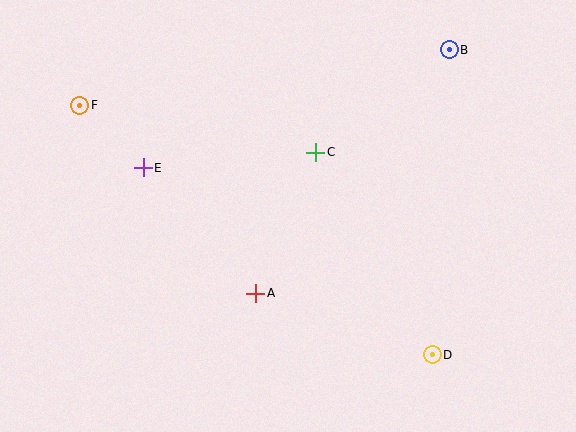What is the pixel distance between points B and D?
The distance between B and D is 305 pixels.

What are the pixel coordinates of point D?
Point D is at (432, 355).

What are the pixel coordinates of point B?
Point B is at (449, 50).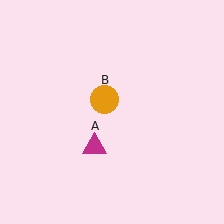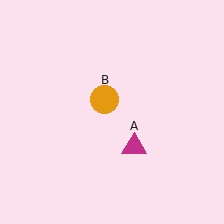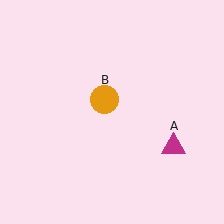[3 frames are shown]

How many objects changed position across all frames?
1 object changed position: magenta triangle (object A).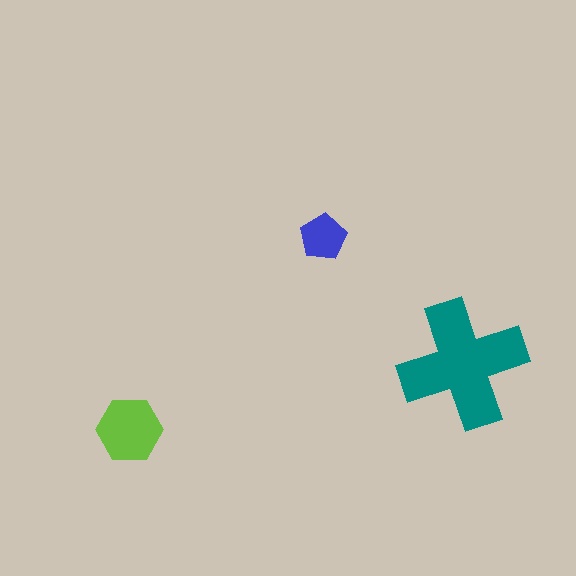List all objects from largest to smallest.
The teal cross, the lime hexagon, the blue pentagon.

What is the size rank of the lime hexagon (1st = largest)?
2nd.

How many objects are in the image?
There are 3 objects in the image.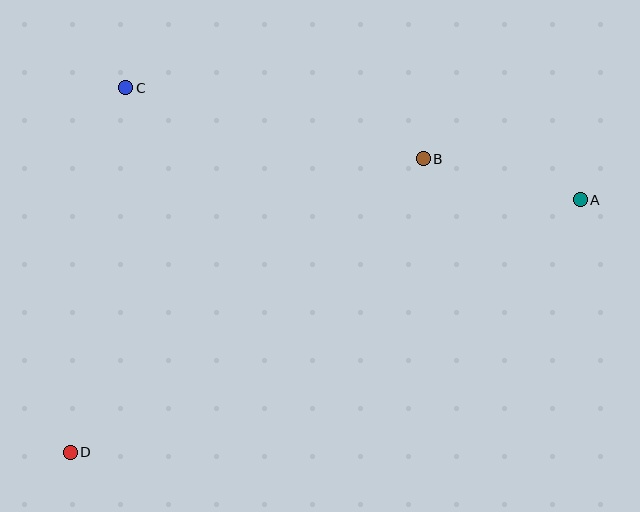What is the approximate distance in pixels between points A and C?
The distance between A and C is approximately 468 pixels.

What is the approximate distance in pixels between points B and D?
The distance between B and D is approximately 459 pixels.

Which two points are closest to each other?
Points A and B are closest to each other.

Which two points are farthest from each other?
Points A and D are farthest from each other.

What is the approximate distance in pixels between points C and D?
The distance between C and D is approximately 369 pixels.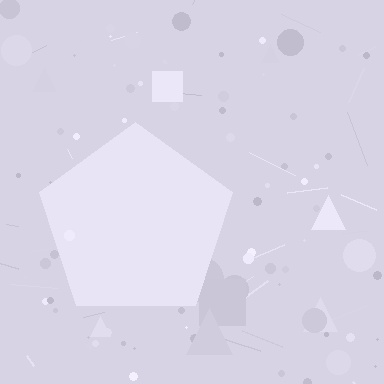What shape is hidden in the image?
A pentagon is hidden in the image.